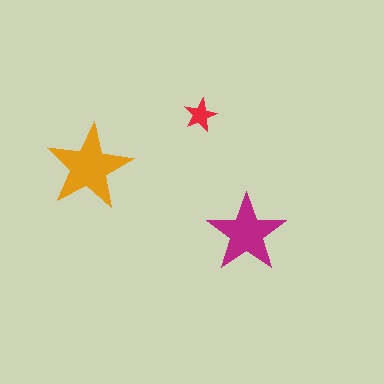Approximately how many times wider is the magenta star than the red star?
About 2.5 times wider.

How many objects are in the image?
There are 3 objects in the image.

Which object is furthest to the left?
The orange star is leftmost.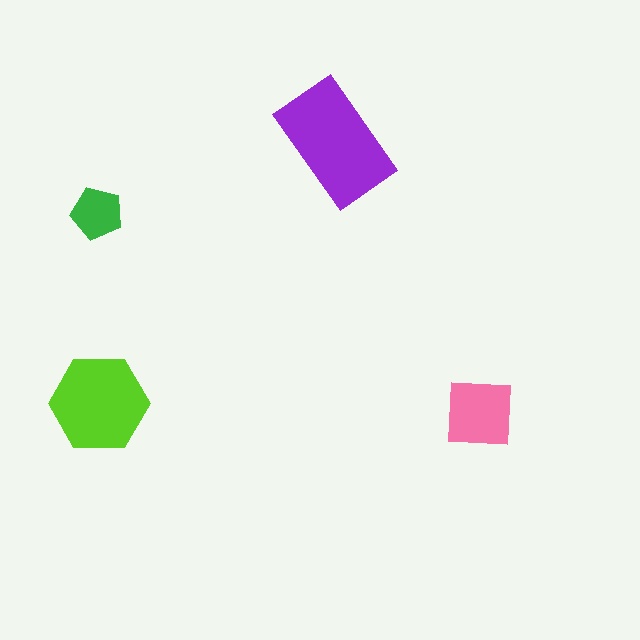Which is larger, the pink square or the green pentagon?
The pink square.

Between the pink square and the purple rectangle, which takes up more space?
The purple rectangle.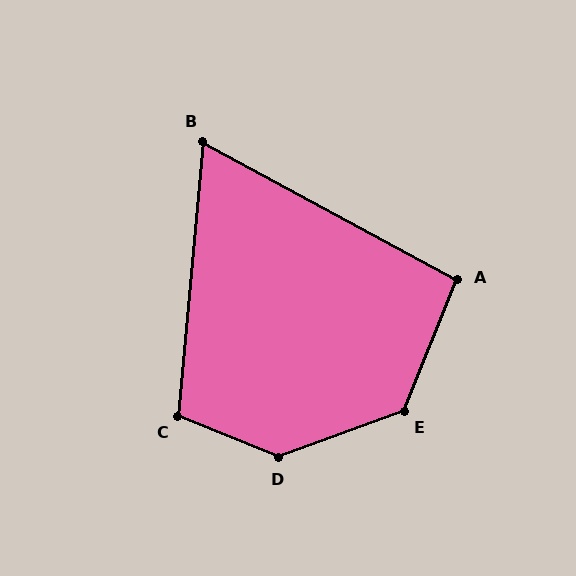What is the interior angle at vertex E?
Approximately 132 degrees (obtuse).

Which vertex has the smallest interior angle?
B, at approximately 67 degrees.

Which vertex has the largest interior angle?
D, at approximately 138 degrees.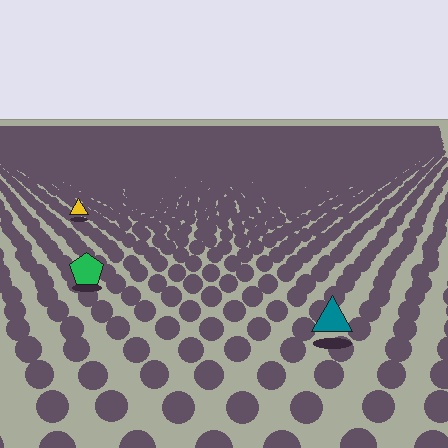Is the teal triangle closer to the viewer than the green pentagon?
Yes. The teal triangle is closer — you can tell from the texture gradient: the ground texture is coarser near it.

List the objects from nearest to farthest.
From nearest to farthest: the teal triangle, the green pentagon, the yellow triangle.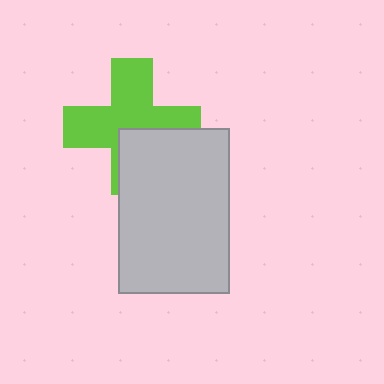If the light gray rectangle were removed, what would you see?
You would see the complete lime cross.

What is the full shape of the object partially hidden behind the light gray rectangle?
The partially hidden object is a lime cross.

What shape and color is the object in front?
The object in front is a light gray rectangle.